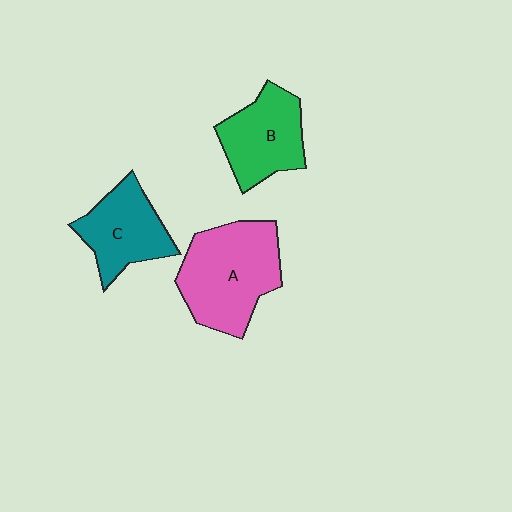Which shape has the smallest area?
Shape C (teal).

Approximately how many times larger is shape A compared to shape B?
Approximately 1.4 times.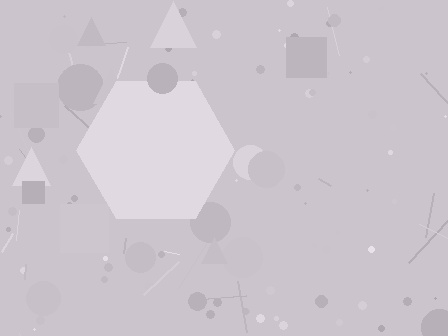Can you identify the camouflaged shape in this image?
The camouflaged shape is a hexagon.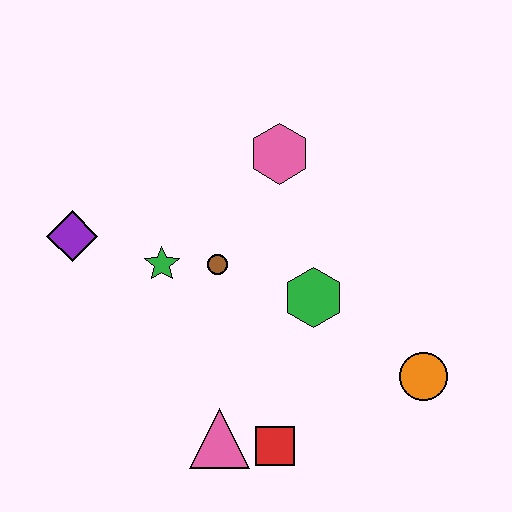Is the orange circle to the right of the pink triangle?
Yes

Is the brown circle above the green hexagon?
Yes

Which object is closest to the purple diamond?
The green star is closest to the purple diamond.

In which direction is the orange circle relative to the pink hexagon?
The orange circle is below the pink hexagon.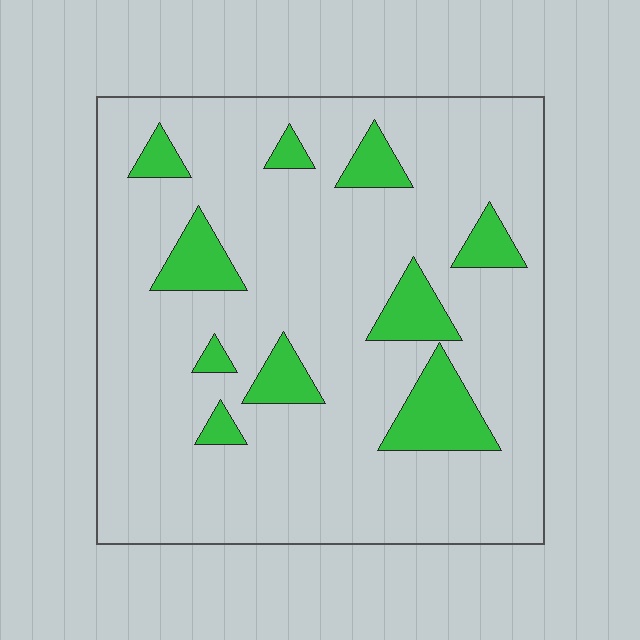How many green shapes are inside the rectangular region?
10.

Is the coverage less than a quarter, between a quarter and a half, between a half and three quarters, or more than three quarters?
Less than a quarter.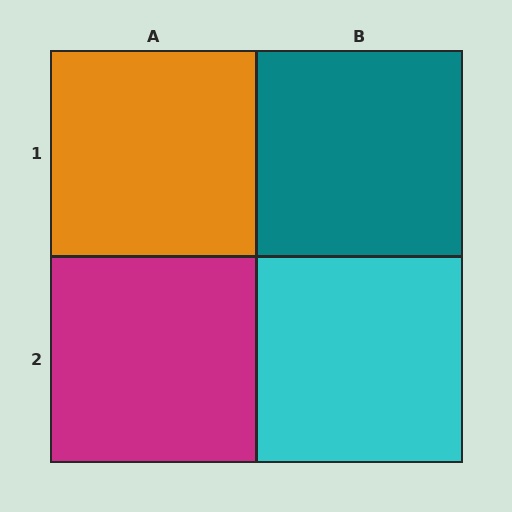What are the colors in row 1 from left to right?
Orange, teal.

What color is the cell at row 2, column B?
Cyan.